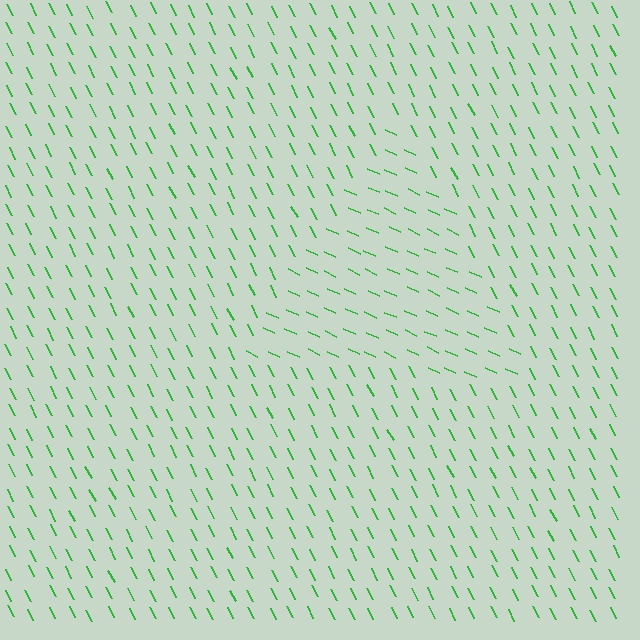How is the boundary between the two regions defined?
The boundary is defined purely by a change in line orientation (approximately 39 degrees difference). All lines are the same color and thickness.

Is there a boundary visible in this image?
Yes, there is a texture boundary formed by a change in line orientation.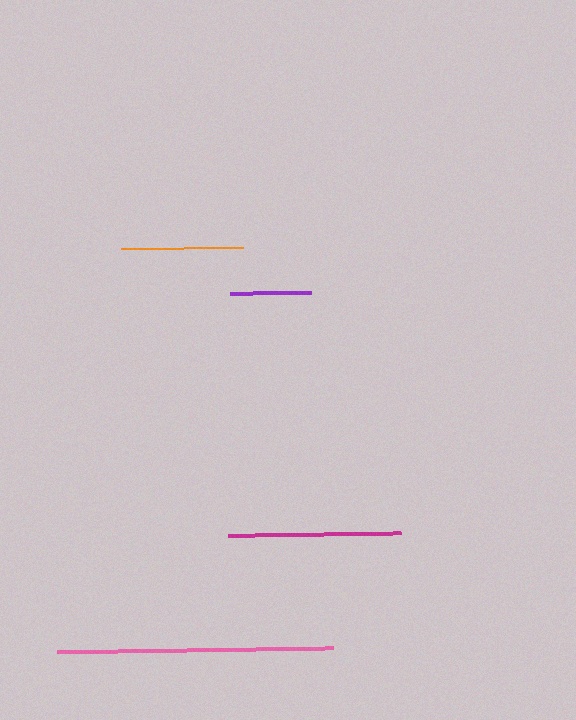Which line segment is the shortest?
The purple line is the shortest at approximately 81 pixels.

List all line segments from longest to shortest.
From longest to shortest: pink, magenta, orange, purple.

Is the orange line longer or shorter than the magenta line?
The magenta line is longer than the orange line.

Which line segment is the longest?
The pink line is the longest at approximately 276 pixels.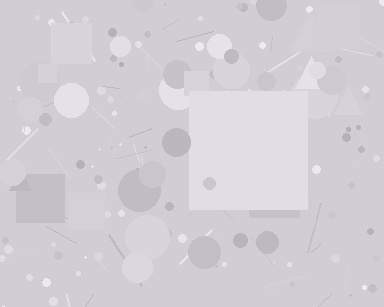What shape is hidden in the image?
A square is hidden in the image.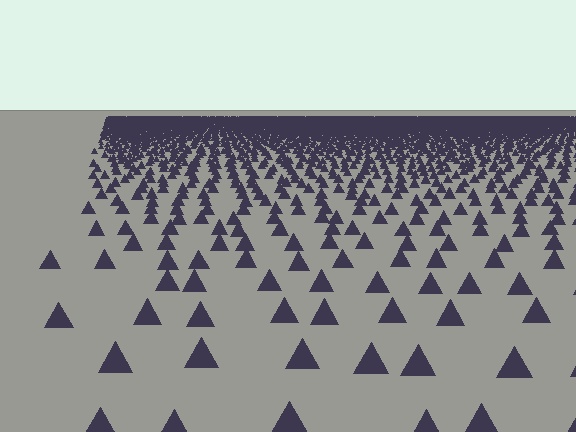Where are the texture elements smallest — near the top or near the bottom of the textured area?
Near the top.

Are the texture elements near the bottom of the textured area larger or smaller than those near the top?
Larger. Near the bottom, elements are closer to the viewer and appear at a bigger on-screen size.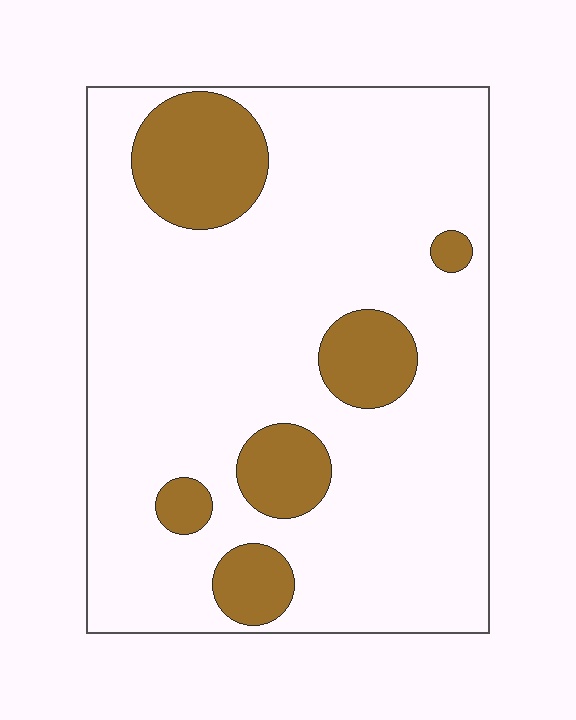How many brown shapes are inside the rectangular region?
6.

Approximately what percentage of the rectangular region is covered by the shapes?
Approximately 20%.